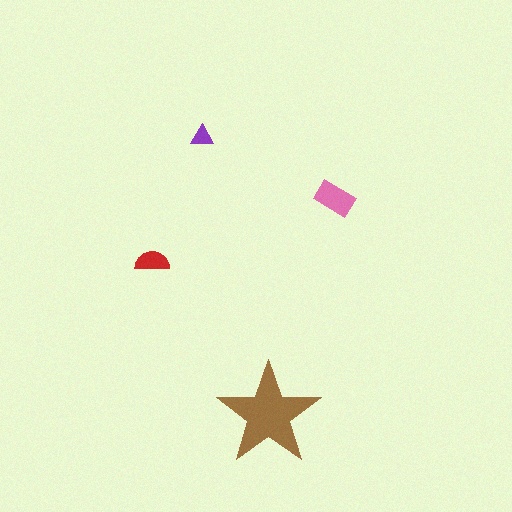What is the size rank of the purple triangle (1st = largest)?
4th.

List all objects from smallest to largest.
The purple triangle, the red semicircle, the pink rectangle, the brown star.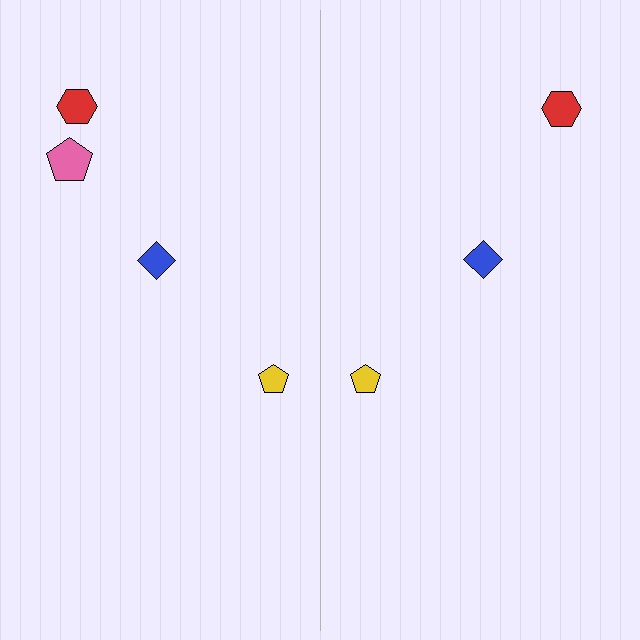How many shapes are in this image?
There are 7 shapes in this image.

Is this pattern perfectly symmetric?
No, the pattern is not perfectly symmetric. A pink pentagon is missing from the right side.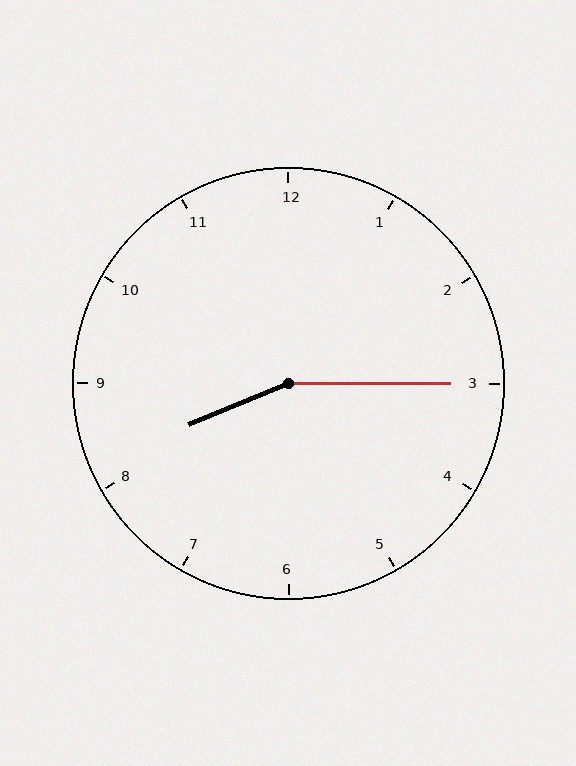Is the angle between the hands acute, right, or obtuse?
It is obtuse.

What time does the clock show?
8:15.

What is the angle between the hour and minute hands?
Approximately 158 degrees.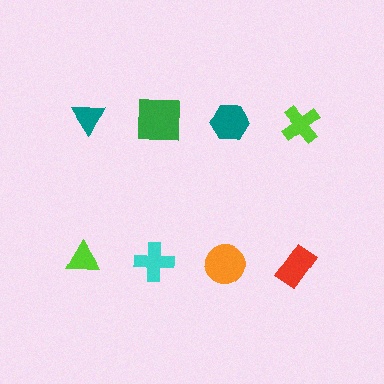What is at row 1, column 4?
A lime cross.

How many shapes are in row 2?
4 shapes.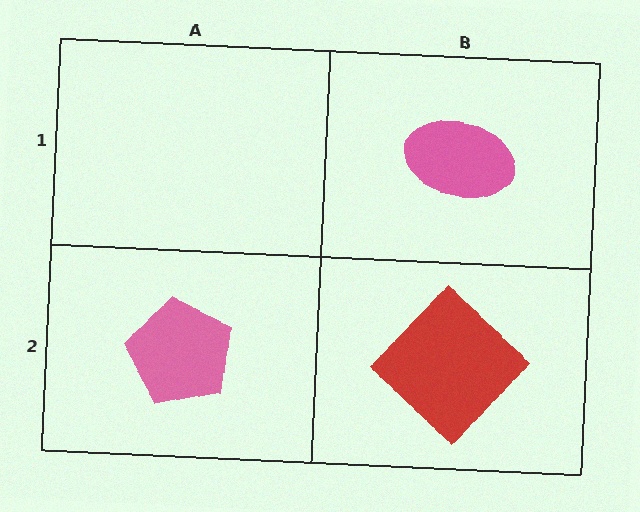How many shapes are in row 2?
2 shapes.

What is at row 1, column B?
A pink ellipse.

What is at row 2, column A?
A pink pentagon.